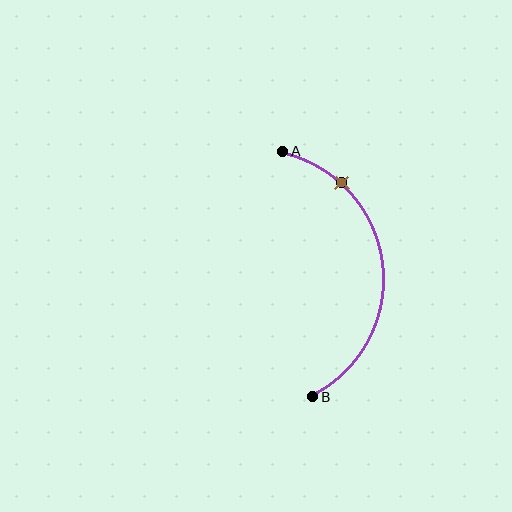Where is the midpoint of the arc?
The arc midpoint is the point on the curve farthest from the straight line joining A and B. It sits to the right of that line.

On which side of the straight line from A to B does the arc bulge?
The arc bulges to the right of the straight line connecting A and B.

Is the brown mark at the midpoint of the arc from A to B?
No. The brown mark lies on the arc but is closer to endpoint A. The arc midpoint would be at the point on the curve equidistant along the arc from both A and B.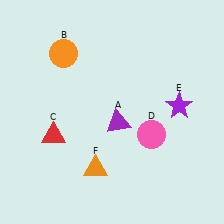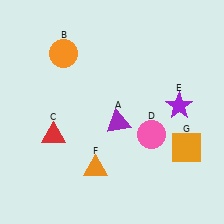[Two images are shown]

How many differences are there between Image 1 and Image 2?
There is 1 difference between the two images.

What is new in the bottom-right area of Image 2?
An orange square (G) was added in the bottom-right area of Image 2.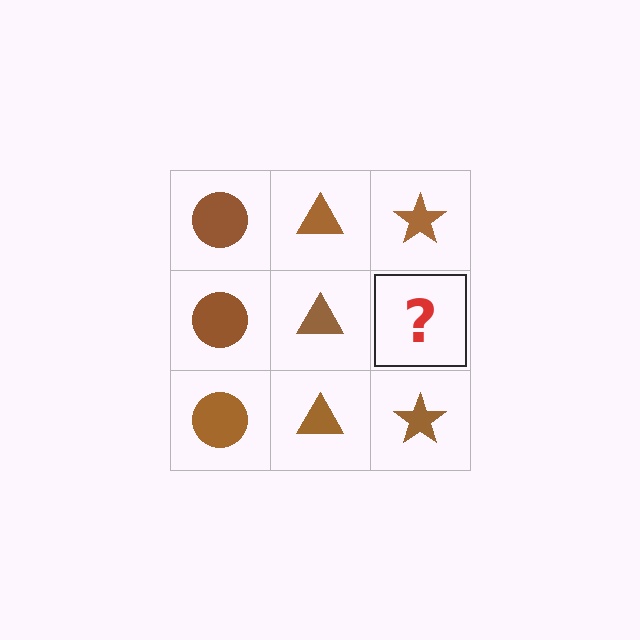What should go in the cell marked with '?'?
The missing cell should contain a brown star.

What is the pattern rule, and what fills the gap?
The rule is that each column has a consistent shape. The gap should be filled with a brown star.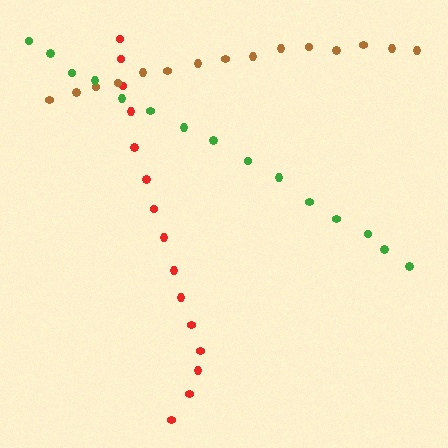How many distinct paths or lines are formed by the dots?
There are 3 distinct paths.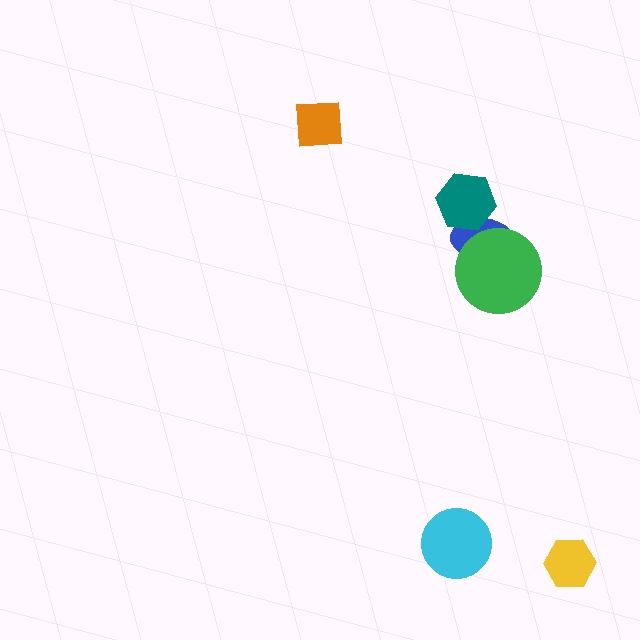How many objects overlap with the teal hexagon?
1 object overlaps with the teal hexagon.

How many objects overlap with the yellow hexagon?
0 objects overlap with the yellow hexagon.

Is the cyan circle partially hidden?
No, no other shape covers it.